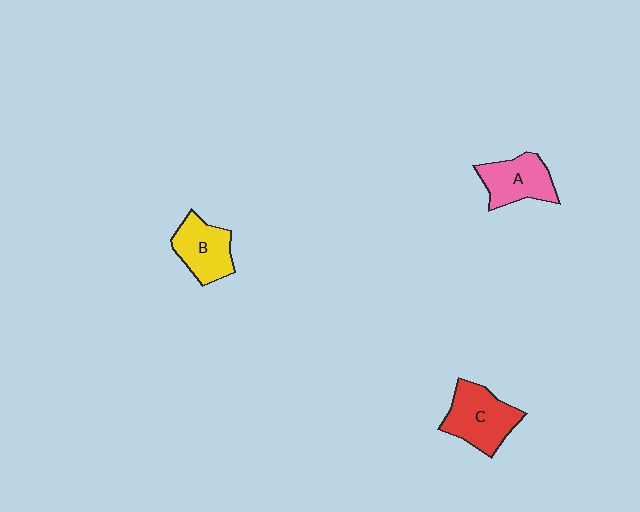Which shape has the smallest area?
Shape B (yellow).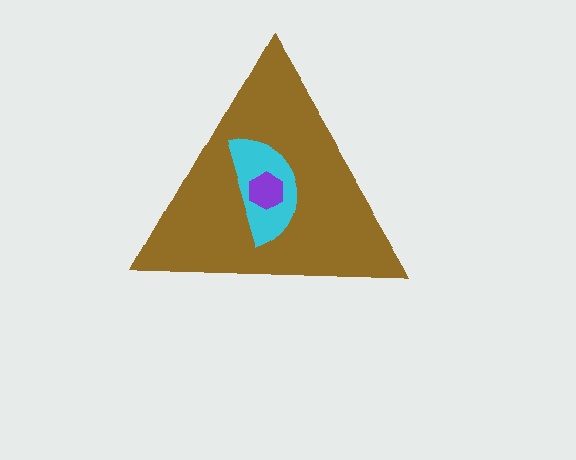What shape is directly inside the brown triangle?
The cyan semicircle.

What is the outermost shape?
The brown triangle.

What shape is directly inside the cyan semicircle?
The purple hexagon.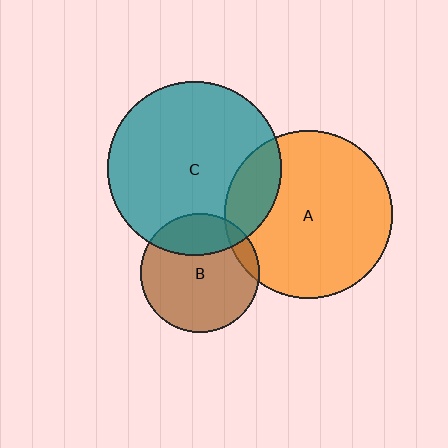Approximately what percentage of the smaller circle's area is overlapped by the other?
Approximately 10%.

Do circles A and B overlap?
Yes.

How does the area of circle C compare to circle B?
Approximately 2.1 times.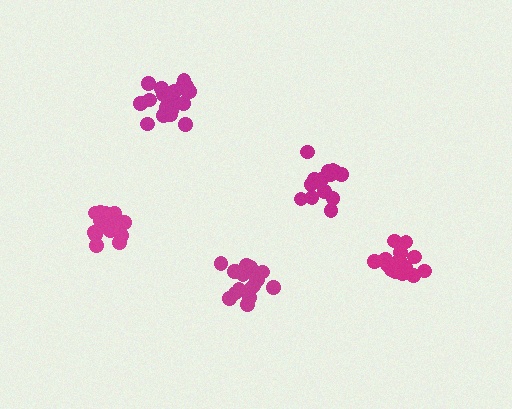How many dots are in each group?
Group 1: 16 dots, Group 2: 18 dots, Group 3: 19 dots, Group 4: 17 dots, Group 5: 19 dots (89 total).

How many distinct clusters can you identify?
There are 5 distinct clusters.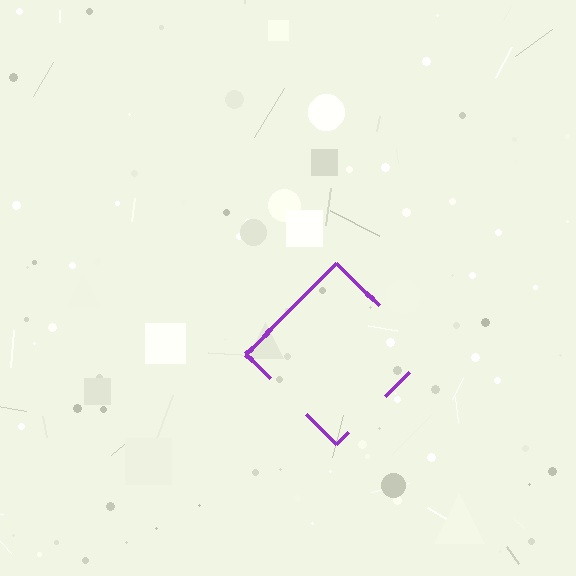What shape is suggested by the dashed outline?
The dashed outline suggests a diamond.